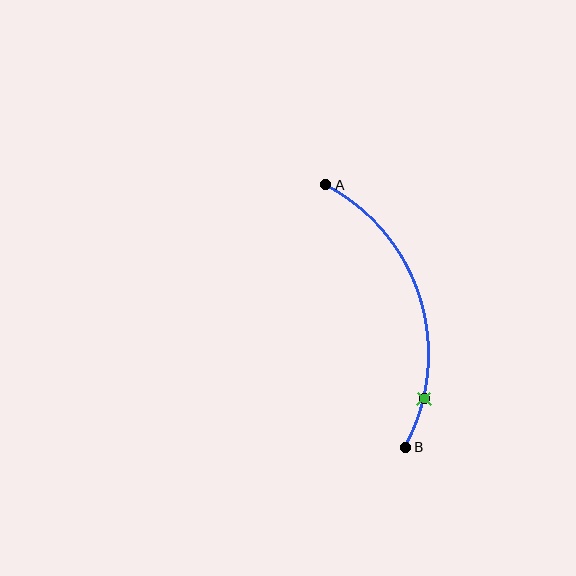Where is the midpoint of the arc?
The arc midpoint is the point on the curve farthest from the straight line joining A and B. It sits to the right of that line.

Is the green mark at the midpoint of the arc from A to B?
No. The green mark lies on the arc but is closer to endpoint B. The arc midpoint would be at the point on the curve equidistant along the arc from both A and B.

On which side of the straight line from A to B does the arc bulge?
The arc bulges to the right of the straight line connecting A and B.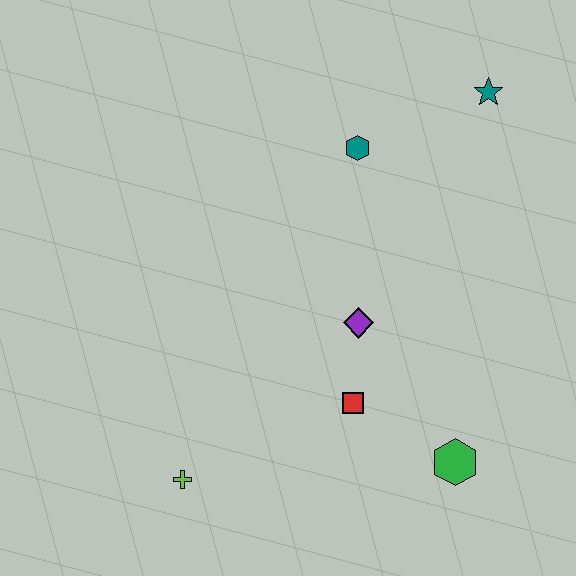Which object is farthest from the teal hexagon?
The lime cross is farthest from the teal hexagon.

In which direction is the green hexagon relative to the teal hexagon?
The green hexagon is below the teal hexagon.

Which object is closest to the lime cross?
The red square is closest to the lime cross.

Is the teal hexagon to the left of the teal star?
Yes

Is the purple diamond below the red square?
No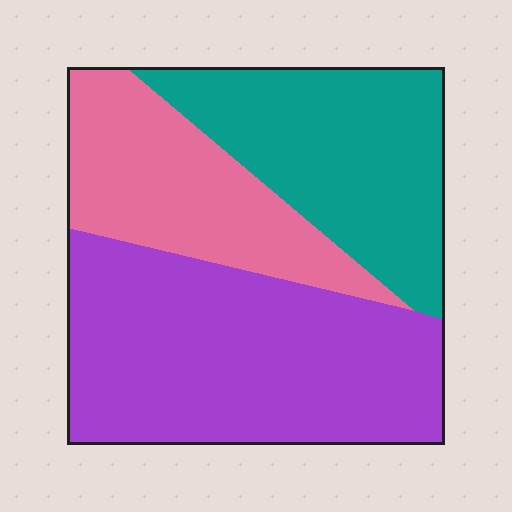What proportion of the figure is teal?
Teal covers roughly 30% of the figure.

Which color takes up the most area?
Purple, at roughly 45%.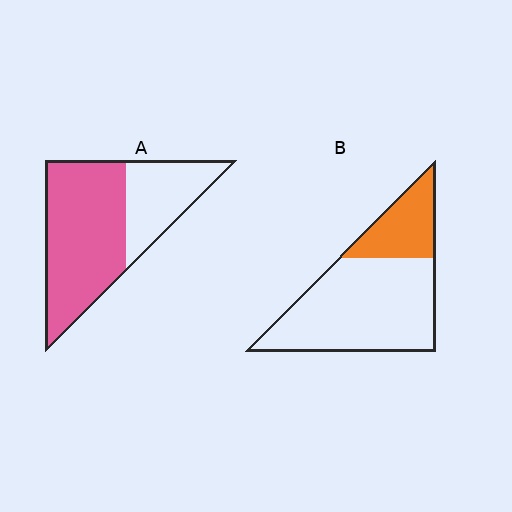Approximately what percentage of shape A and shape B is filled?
A is approximately 65% and B is approximately 25%.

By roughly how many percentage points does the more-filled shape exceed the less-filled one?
By roughly 40 percentage points (A over B).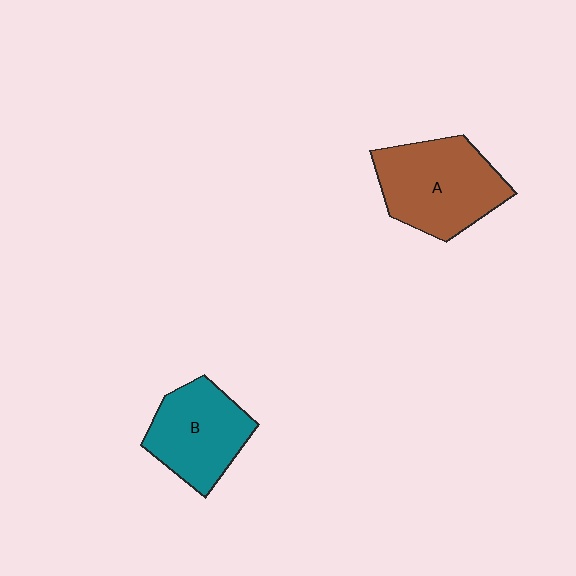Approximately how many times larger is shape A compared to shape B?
Approximately 1.2 times.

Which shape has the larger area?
Shape A (brown).